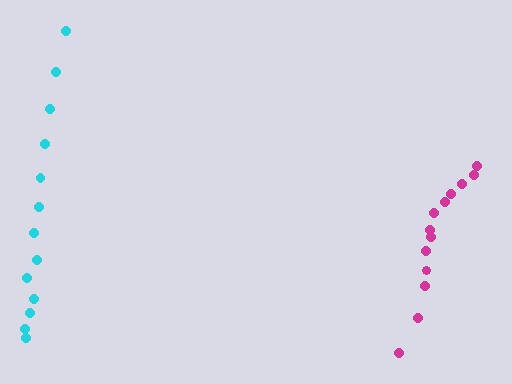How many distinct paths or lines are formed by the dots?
There are 2 distinct paths.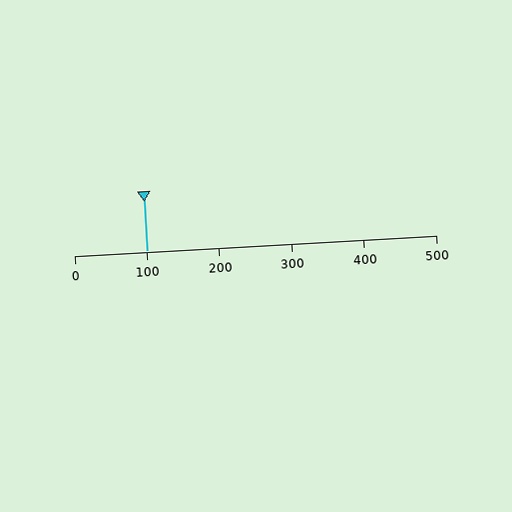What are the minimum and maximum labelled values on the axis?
The axis runs from 0 to 500.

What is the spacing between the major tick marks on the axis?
The major ticks are spaced 100 apart.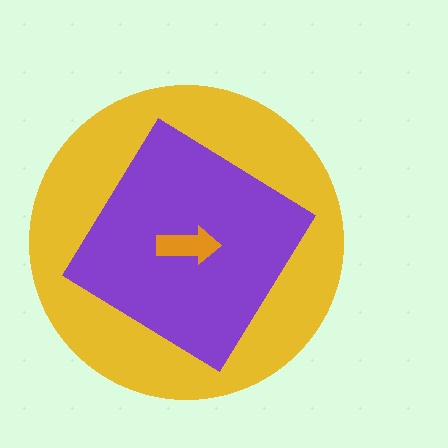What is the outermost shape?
The yellow circle.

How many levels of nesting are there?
3.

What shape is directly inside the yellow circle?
The purple diamond.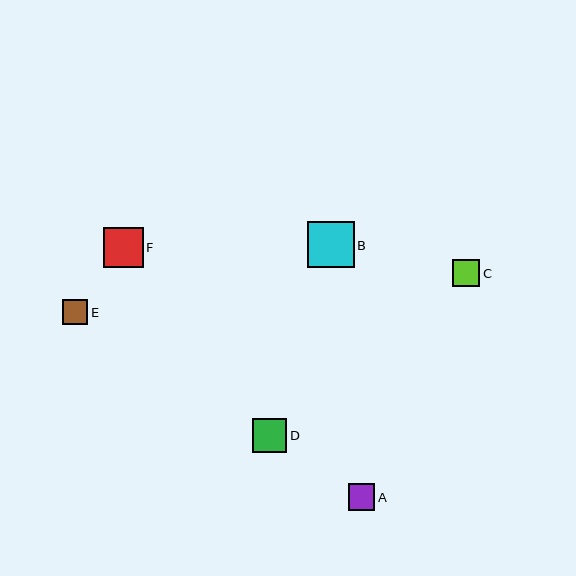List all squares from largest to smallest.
From largest to smallest: B, F, D, C, A, E.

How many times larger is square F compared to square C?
Square F is approximately 1.5 times the size of square C.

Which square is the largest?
Square B is the largest with a size of approximately 46 pixels.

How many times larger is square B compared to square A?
Square B is approximately 1.7 times the size of square A.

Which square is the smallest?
Square E is the smallest with a size of approximately 25 pixels.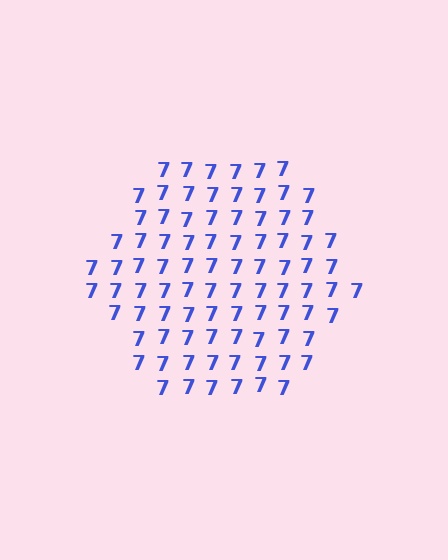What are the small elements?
The small elements are digit 7's.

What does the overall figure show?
The overall figure shows a hexagon.